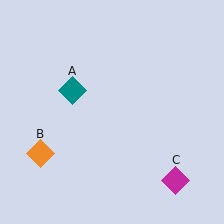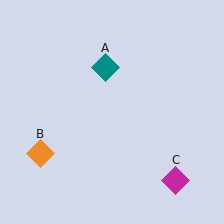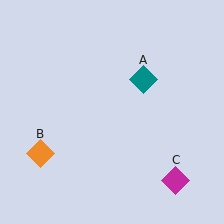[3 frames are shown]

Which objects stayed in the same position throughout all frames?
Orange diamond (object B) and magenta diamond (object C) remained stationary.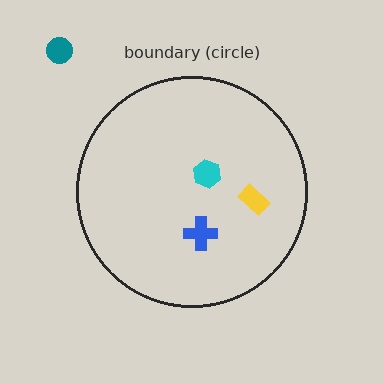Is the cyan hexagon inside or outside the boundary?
Inside.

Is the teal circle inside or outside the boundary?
Outside.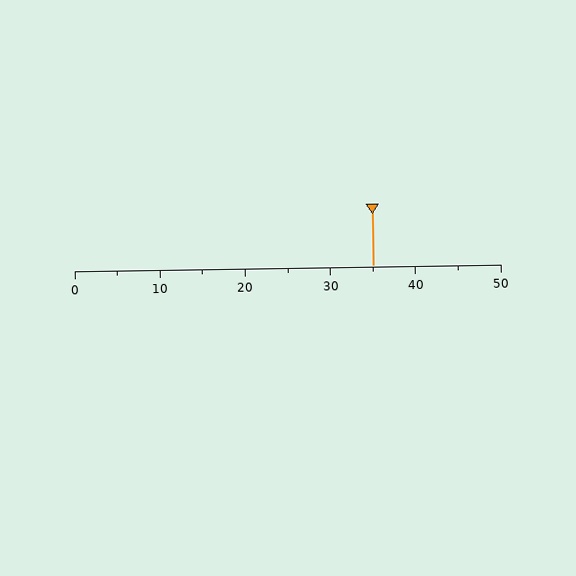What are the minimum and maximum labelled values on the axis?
The axis runs from 0 to 50.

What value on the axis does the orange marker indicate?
The marker indicates approximately 35.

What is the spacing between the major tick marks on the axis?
The major ticks are spaced 10 apart.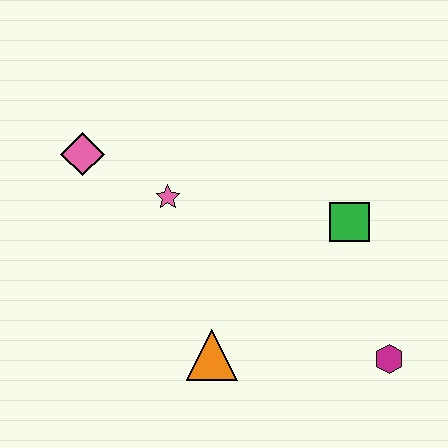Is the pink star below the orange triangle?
No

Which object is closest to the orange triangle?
The pink star is closest to the orange triangle.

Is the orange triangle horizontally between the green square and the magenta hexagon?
No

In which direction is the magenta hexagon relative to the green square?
The magenta hexagon is below the green square.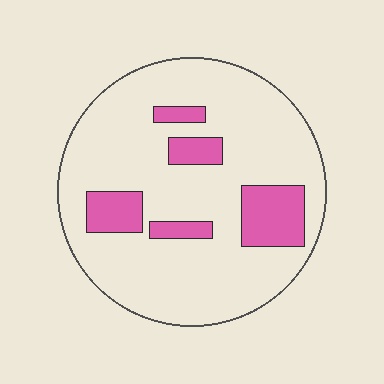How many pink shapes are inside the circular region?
5.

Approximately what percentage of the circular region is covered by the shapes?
Approximately 15%.